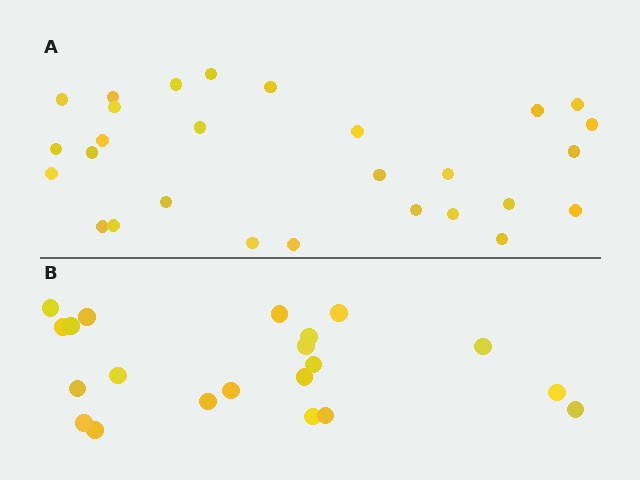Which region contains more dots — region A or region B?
Region A (the top region) has more dots.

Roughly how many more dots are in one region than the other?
Region A has roughly 8 or so more dots than region B.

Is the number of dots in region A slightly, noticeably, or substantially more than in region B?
Region A has noticeably more, but not dramatically so. The ratio is roughly 1.3 to 1.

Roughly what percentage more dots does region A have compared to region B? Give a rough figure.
About 35% more.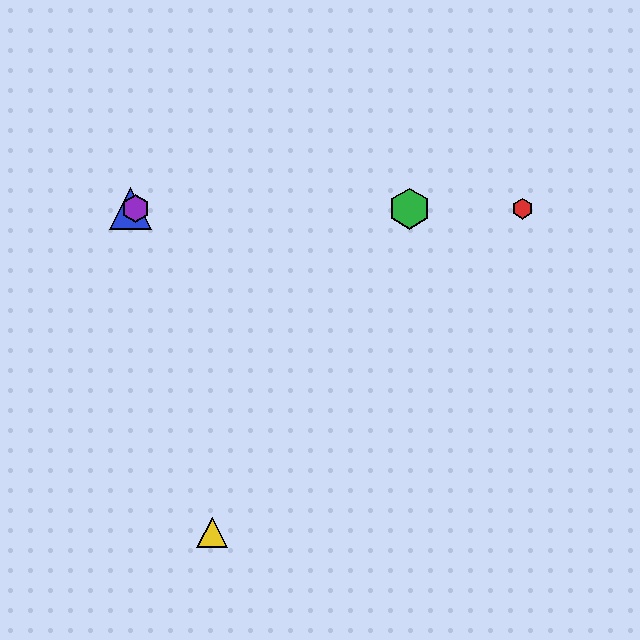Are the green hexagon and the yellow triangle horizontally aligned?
No, the green hexagon is at y≈209 and the yellow triangle is at y≈533.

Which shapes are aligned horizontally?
The red hexagon, the blue triangle, the green hexagon, the purple hexagon are aligned horizontally.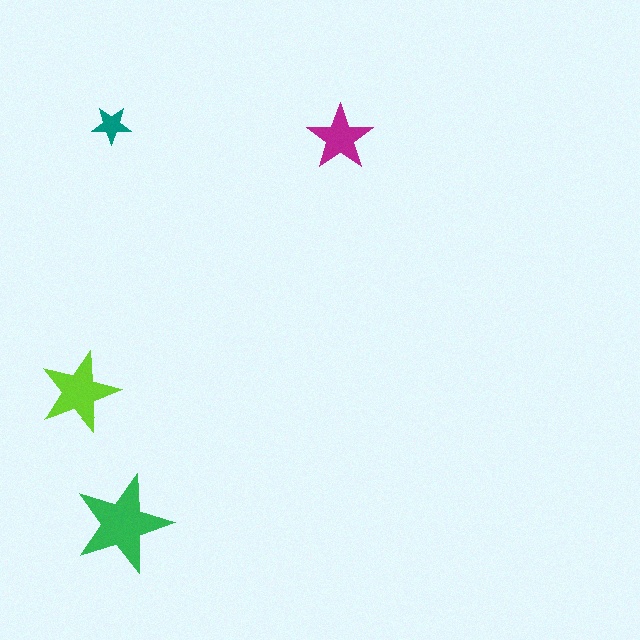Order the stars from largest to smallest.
the green one, the lime one, the magenta one, the teal one.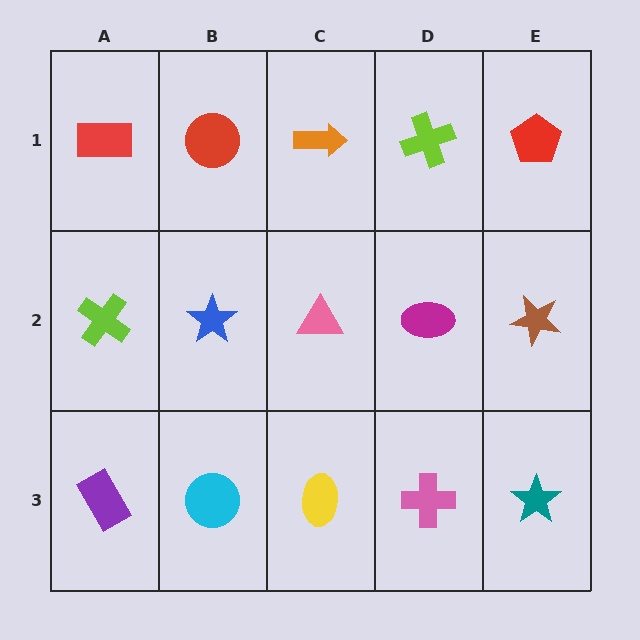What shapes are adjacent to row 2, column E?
A red pentagon (row 1, column E), a teal star (row 3, column E), a magenta ellipse (row 2, column D).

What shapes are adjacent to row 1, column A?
A lime cross (row 2, column A), a red circle (row 1, column B).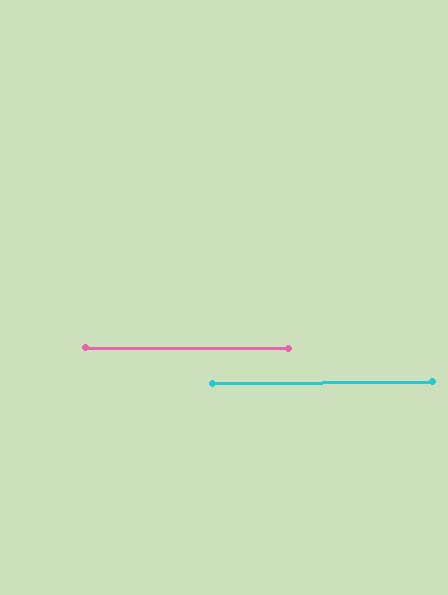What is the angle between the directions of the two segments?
Approximately 1 degree.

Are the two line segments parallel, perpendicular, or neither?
Parallel — their directions differ by only 0.9°.